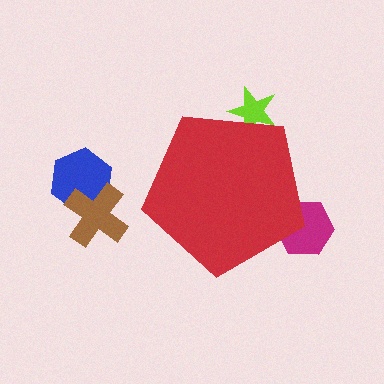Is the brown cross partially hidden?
No, the brown cross is fully visible.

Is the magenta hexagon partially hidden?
Yes, the magenta hexagon is partially hidden behind the red pentagon.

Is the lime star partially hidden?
Yes, the lime star is partially hidden behind the red pentagon.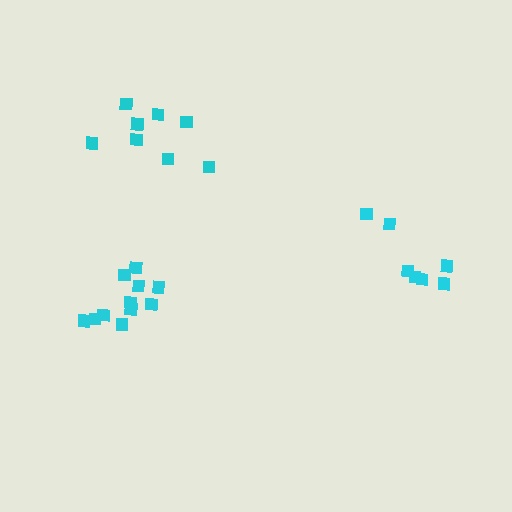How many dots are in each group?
Group 1: 11 dots, Group 2: 8 dots, Group 3: 7 dots (26 total).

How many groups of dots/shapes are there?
There are 3 groups.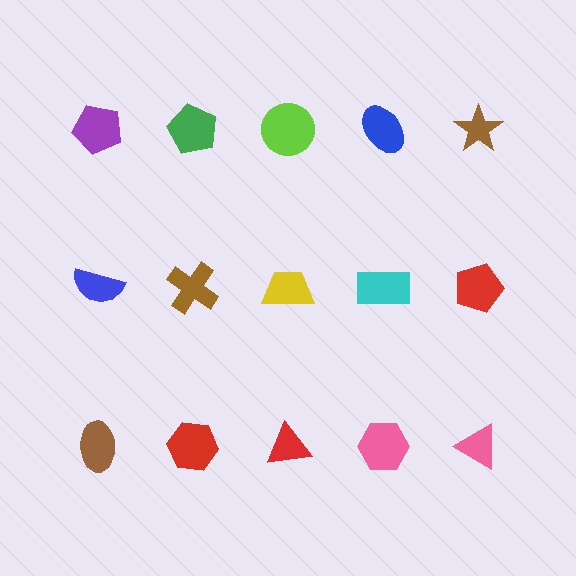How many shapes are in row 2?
5 shapes.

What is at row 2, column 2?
A brown cross.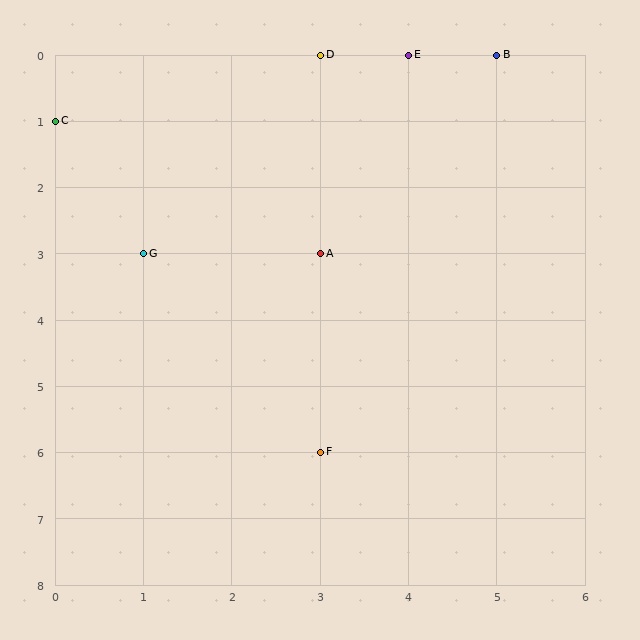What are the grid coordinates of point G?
Point G is at grid coordinates (1, 3).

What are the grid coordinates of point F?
Point F is at grid coordinates (3, 6).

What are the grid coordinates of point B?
Point B is at grid coordinates (5, 0).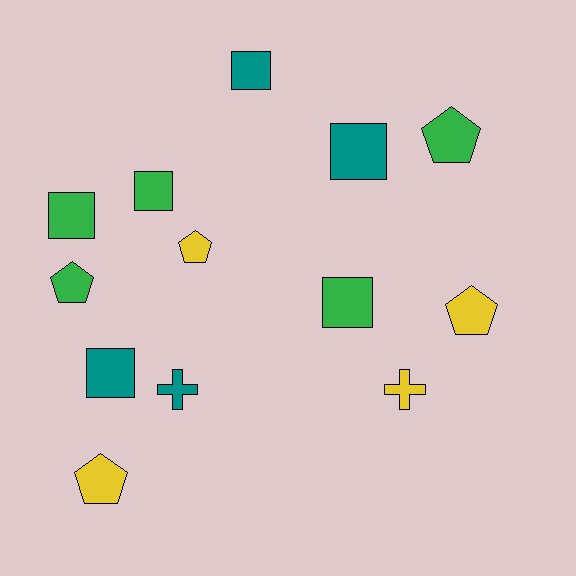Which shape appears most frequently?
Square, with 6 objects.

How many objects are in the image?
There are 13 objects.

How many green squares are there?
There are 3 green squares.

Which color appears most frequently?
Green, with 5 objects.